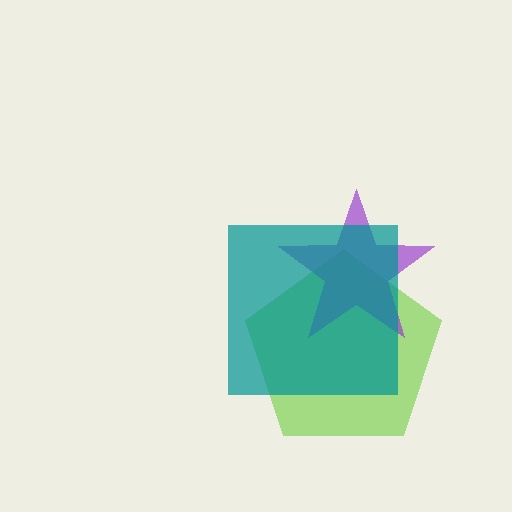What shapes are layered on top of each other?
The layered shapes are: a lime pentagon, a purple star, a teal square.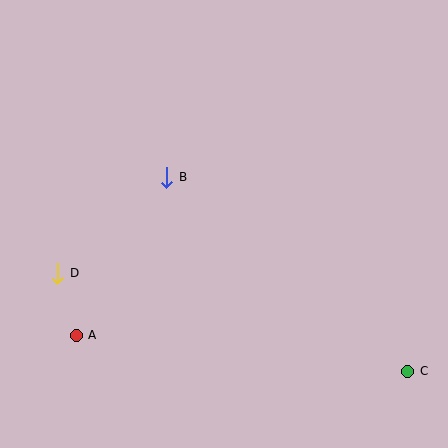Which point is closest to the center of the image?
Point B at (167, 177) is closest to the center.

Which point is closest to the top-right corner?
Point B is closest to the top-right corner.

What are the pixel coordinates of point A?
Point A is at (76, 335).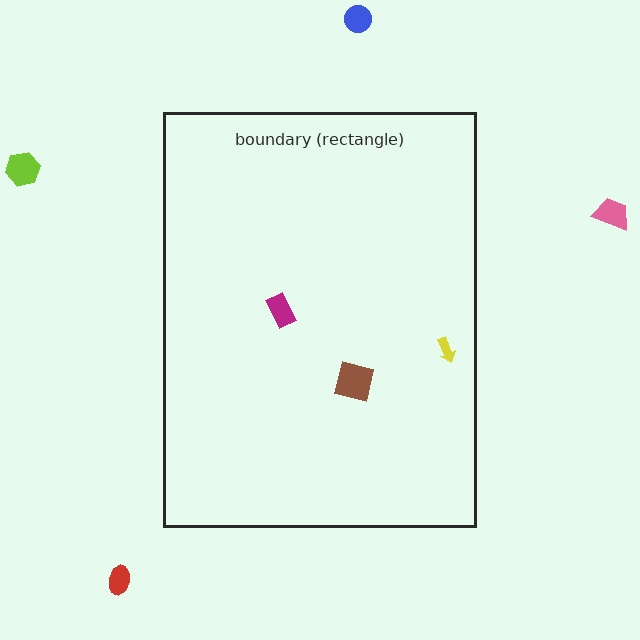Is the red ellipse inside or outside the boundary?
Outside.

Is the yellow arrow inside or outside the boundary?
Inside.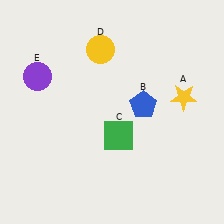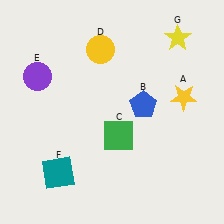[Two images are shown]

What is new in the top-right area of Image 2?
A yellow star (G) was added in the top-right area of Image 2.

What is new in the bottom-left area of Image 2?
A teal square (F) was added in the bottom-left area of Image 2.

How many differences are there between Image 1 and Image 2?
There are 2 differences between the two images.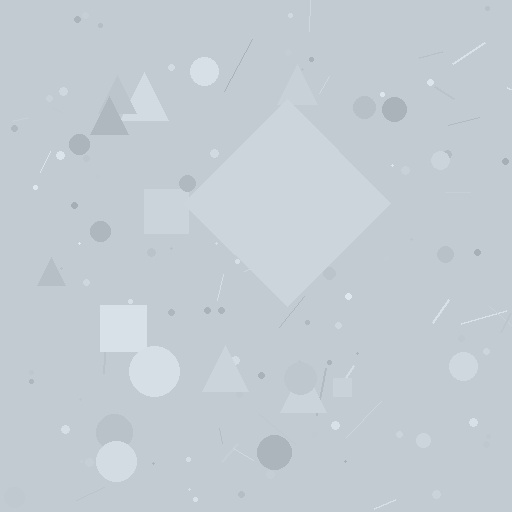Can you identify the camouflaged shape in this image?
The camouflaged shape is a diamond.